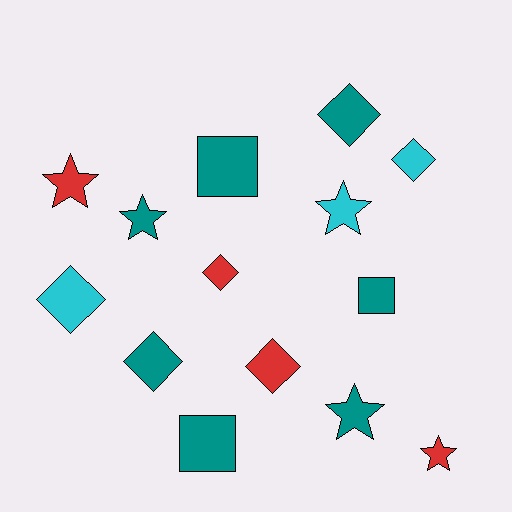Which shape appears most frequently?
Diamond, with 6 objects.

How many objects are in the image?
There are 14 objects.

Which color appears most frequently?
Teal, with 7 objects.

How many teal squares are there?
There are 3 teal squares.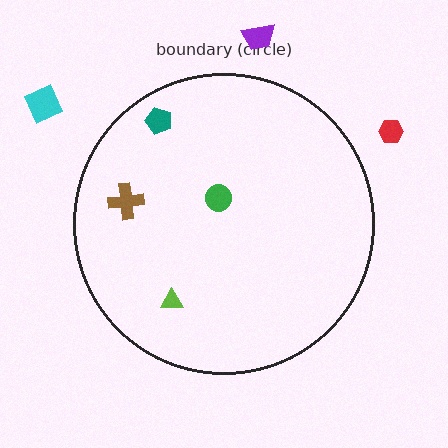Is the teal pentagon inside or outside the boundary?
Inside.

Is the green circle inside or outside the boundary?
Inside.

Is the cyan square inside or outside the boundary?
Outside.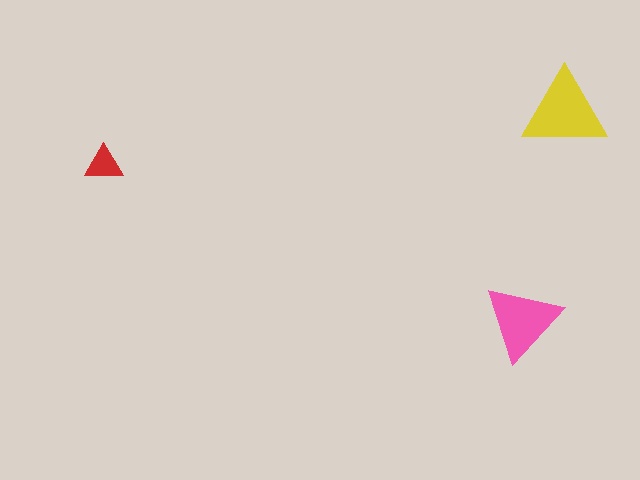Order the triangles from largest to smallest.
the yellow one, the pink one, the red one.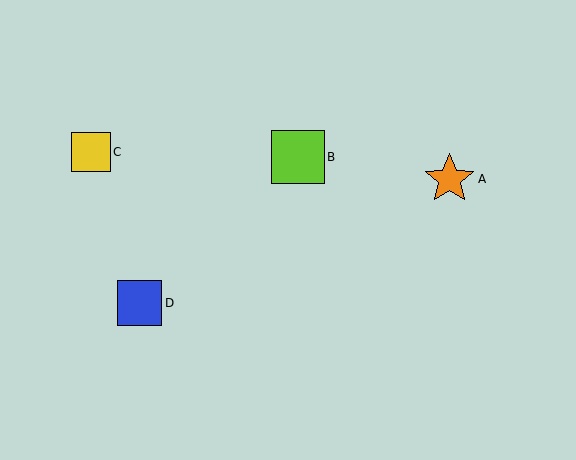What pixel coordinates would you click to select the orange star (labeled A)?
Click at (449, 179) to select the orange star A.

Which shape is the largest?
The lime square (labeled B) is the largest.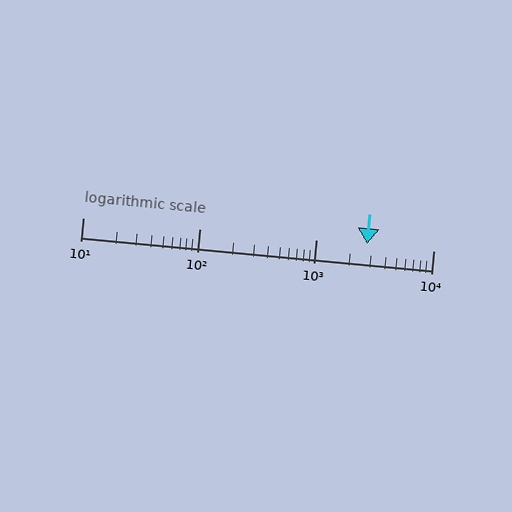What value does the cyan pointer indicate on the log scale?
The pointer indicates approximately 2700.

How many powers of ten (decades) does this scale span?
The scale spans 3 decades, from 10 to 10000.